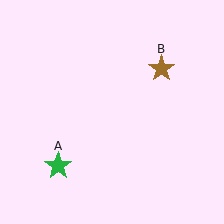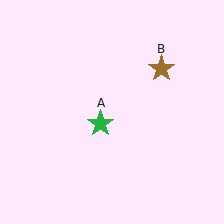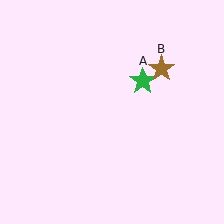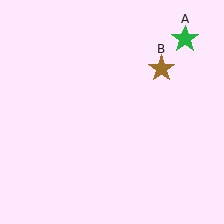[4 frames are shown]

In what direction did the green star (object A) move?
The green star (object A) moved up and to the right.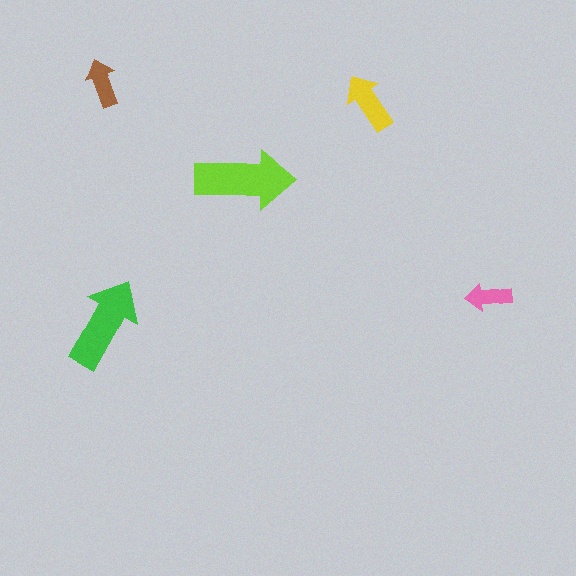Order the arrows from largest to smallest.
the lime one, the green one, the yellow one, the brown one, the pink one.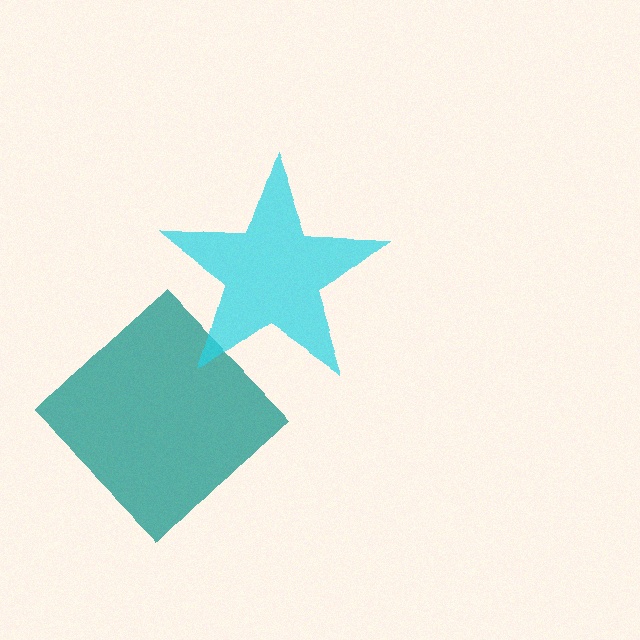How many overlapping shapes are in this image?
There are 2 overlapping shapes in the image.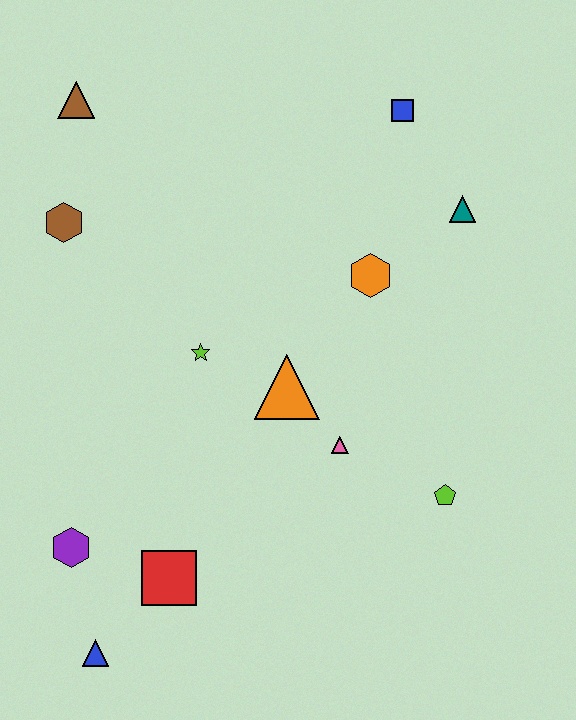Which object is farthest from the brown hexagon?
The lime pentagon is farthest from the brown hexagon.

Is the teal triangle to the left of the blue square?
No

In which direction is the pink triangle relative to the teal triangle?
The pink triangle is below the teal triangle.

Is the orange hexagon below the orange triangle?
No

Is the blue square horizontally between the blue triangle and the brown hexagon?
No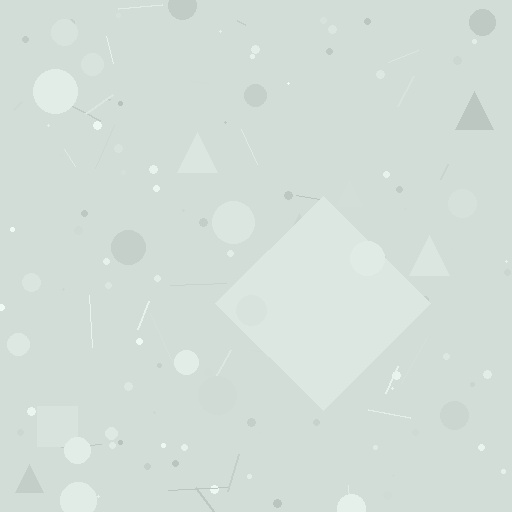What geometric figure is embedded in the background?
A diamond is embedded in the background.